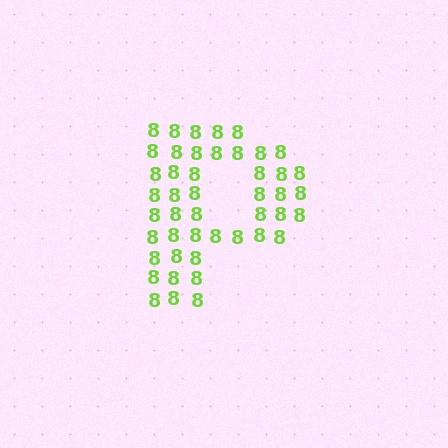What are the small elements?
The small elements are digit 8's.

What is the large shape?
The large shape is the letter P.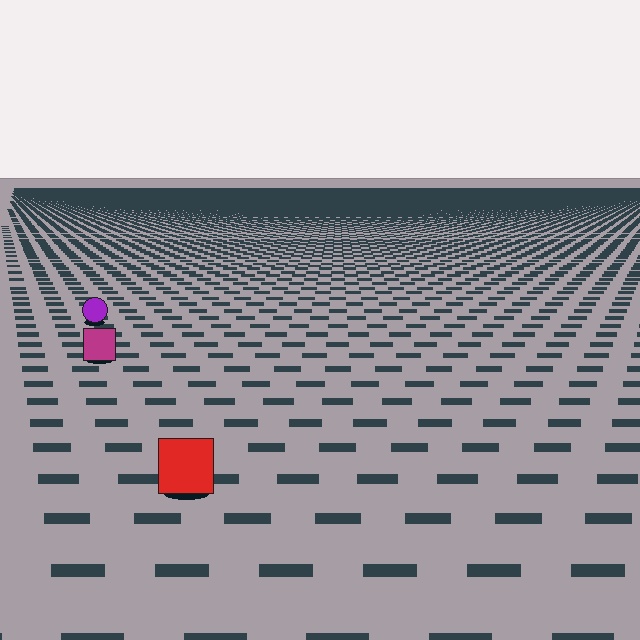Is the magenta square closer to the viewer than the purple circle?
Yes. The magenta square is closer — you can tell from the texture gradient: the ground texture is coarser near it.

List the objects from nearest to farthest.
From nearest to farthest: the red square, the magenta square, the purple circle.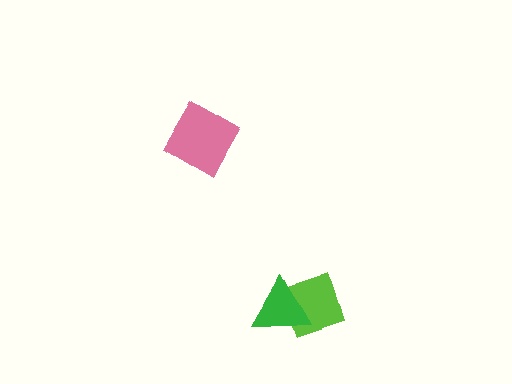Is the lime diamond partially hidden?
Yes, it is partially covered by another shape.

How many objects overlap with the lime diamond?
1 object overlaps with the lime diamond.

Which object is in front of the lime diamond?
The green triangle is in front of the lime diamond.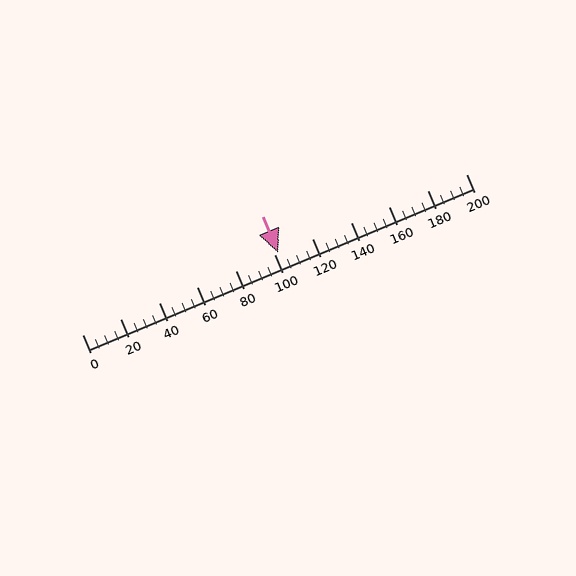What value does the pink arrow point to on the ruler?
The pink arrow points to approximately 102.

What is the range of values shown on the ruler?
The ruler shows values from 0 to 200.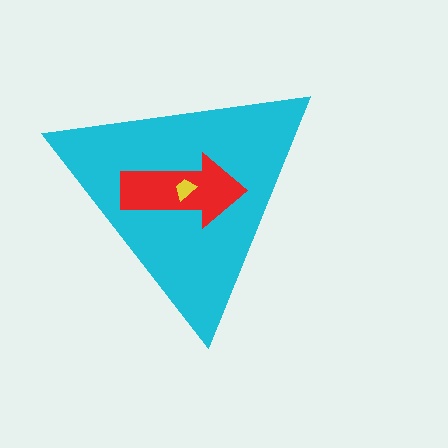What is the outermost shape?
The cyan triangle.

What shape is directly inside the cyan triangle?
The red arrow.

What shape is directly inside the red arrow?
The yellow trapezoid.